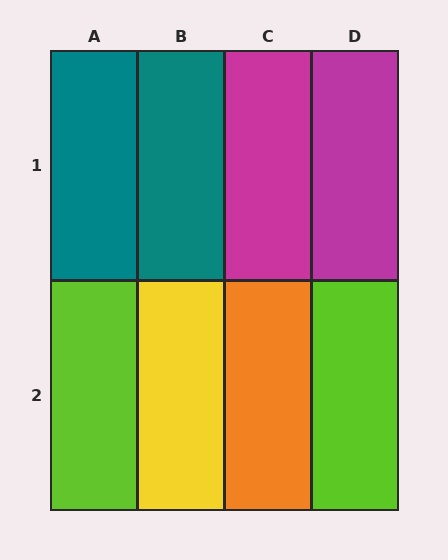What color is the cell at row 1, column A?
Teal.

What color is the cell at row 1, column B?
Teal.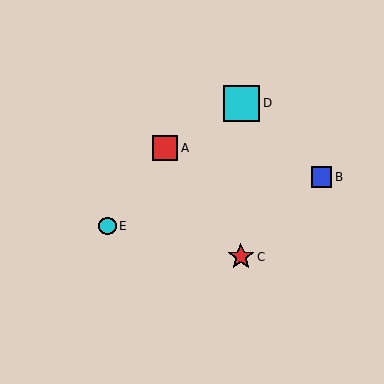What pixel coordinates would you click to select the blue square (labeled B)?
Click at (321, 177) to select the blue square B.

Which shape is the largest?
The cyan square (labeled D) is the largest.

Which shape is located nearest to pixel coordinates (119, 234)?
The cyan circle (labeled E) at (107, 226) is nearest to that location.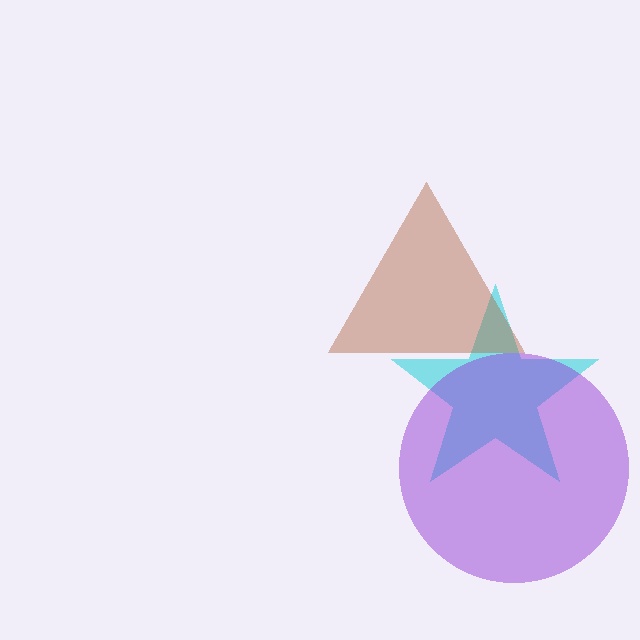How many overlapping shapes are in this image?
There are 3 overlapping shapes in the image.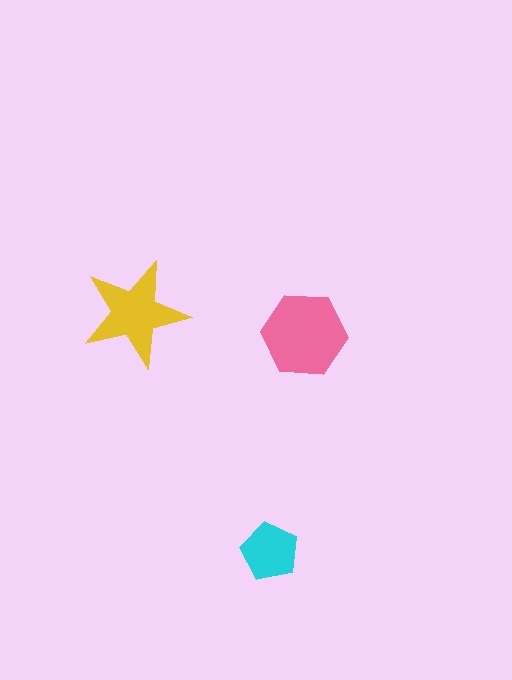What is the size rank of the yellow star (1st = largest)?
2nd.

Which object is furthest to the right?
The pink hexagon is rightmost.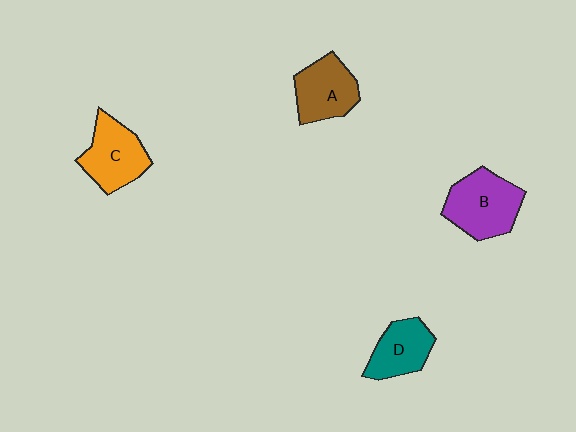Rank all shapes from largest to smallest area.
From largest to smallest: B (purple), C (orange), A (brown), D (teal).